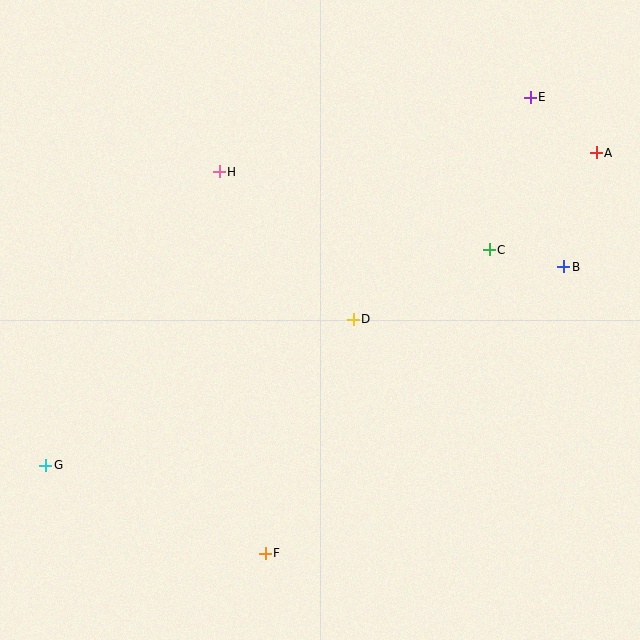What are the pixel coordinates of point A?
Point A is at (596, 153).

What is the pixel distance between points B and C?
The distance between B and C is 76 pixels.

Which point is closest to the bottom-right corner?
Point B is closest to the bottom-right corner.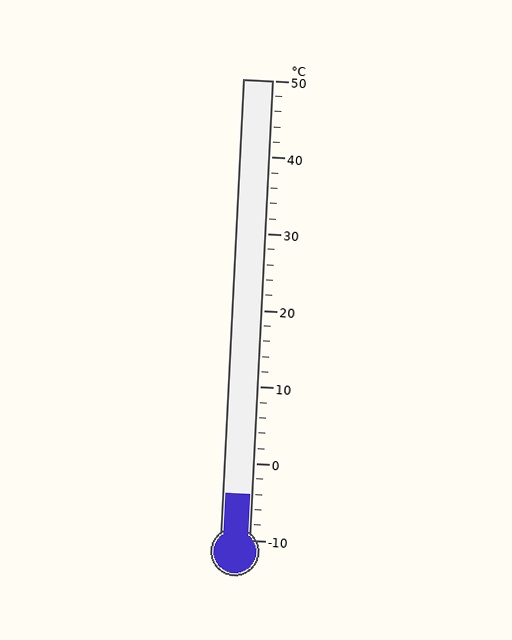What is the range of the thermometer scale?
The thermometer scale ranges from -10°C to 50°C.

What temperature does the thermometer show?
The thermometer shows approximately -4°C.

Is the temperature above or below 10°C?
The temperature is below 10°C.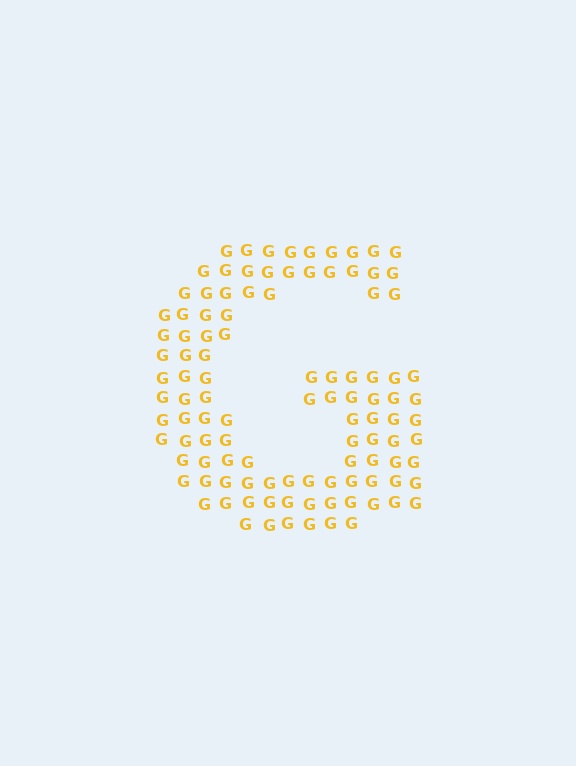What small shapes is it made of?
It is made of small letter G's.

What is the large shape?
The large shape is the letter G.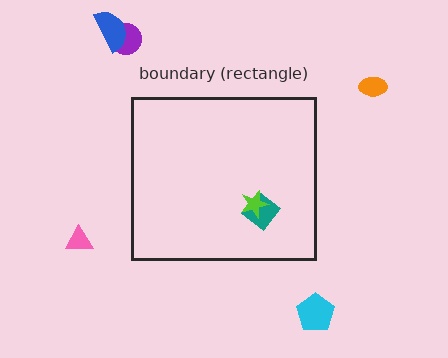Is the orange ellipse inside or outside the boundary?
Outside.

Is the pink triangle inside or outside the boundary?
Outside.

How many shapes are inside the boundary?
2 inside, 5 outside.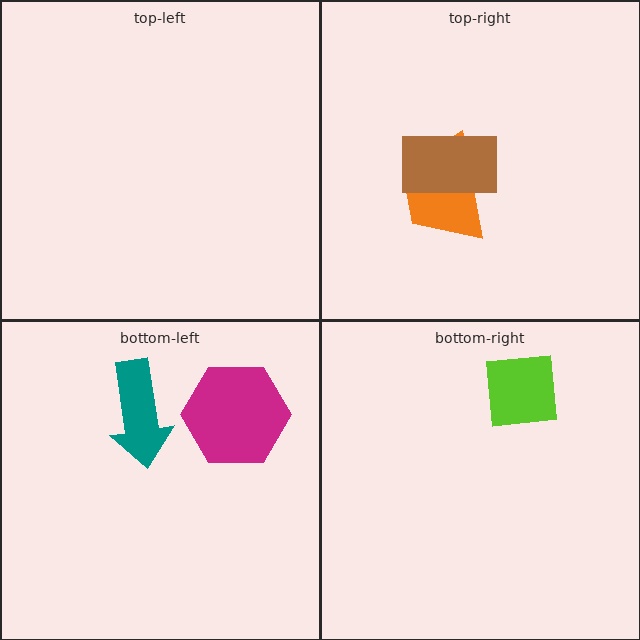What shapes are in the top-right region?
The orange trapezoid, the brown rectangle.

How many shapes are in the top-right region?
2.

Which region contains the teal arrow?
The bottom-left region.